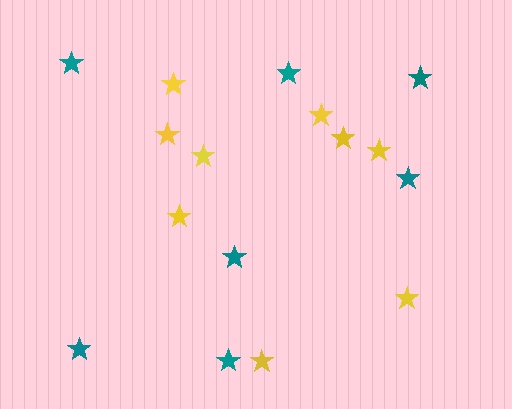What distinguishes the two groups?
There are 2 groups: one group of teal stars (7) and one group of yellow stars (9).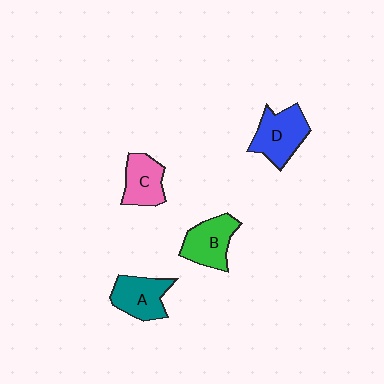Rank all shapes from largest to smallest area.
From largest to smallest: D (blue), B (green), A (teal), C (pink).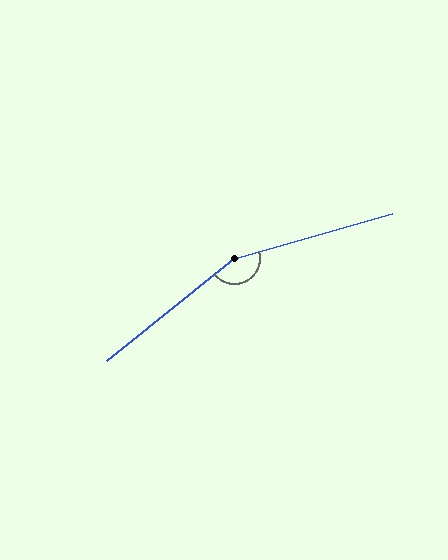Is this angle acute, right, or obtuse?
It is obtuse.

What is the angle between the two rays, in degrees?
Approximately 157 degrees.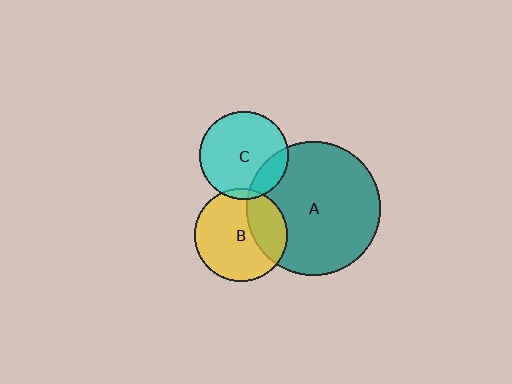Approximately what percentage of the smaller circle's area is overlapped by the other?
Approximately 30%.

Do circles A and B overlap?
Yes.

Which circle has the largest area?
Circle A (teal).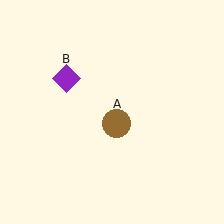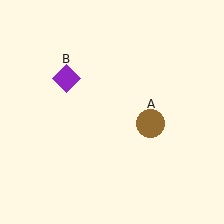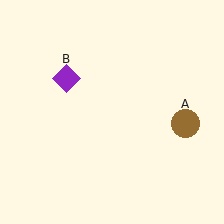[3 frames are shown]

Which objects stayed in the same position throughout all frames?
Purple diamond (object B) remained stationary.